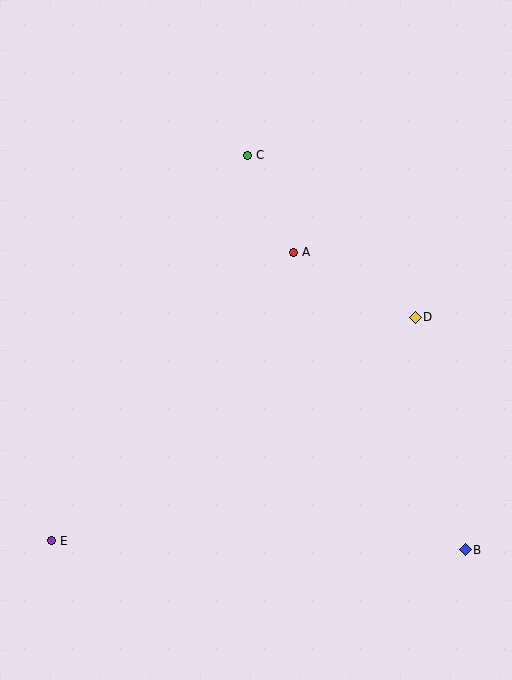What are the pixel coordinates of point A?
Point A is at (294, 252).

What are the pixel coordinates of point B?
Point B is at (465, 550).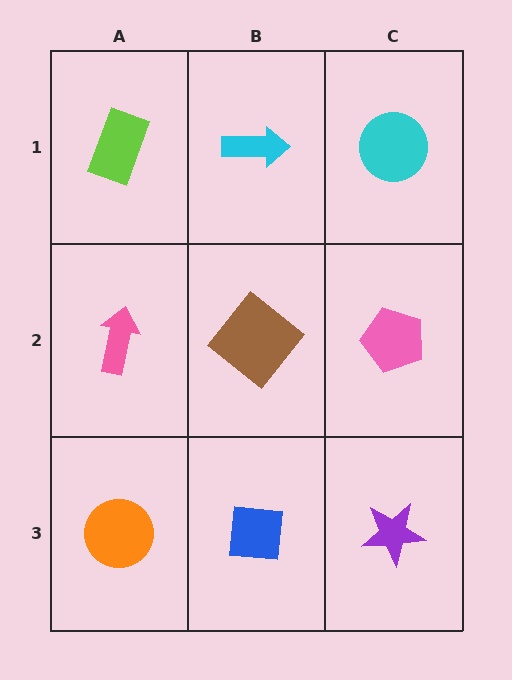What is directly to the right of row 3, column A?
A blue square.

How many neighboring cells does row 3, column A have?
2.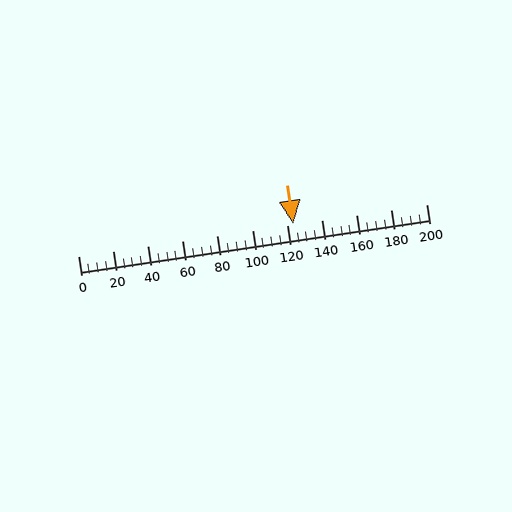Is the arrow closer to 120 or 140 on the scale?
The arrow is closer to 120.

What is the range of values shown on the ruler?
The ruler shows values from 0 to 200.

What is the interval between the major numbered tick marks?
The major tick marks are spaced 20 units apart.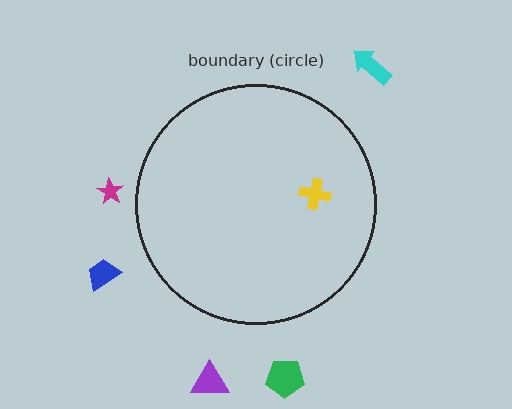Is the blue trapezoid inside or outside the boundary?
Outside.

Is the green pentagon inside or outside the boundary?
Outside.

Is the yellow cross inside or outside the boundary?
Inside.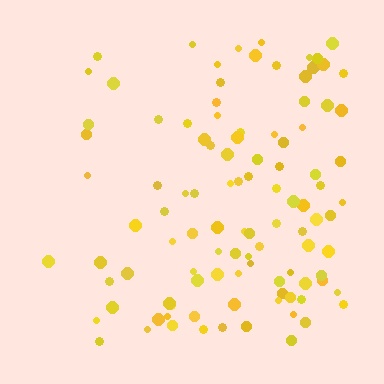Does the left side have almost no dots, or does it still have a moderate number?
Still a moderate number, just noticeably fewer than the right.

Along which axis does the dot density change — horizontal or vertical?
Horizontal.